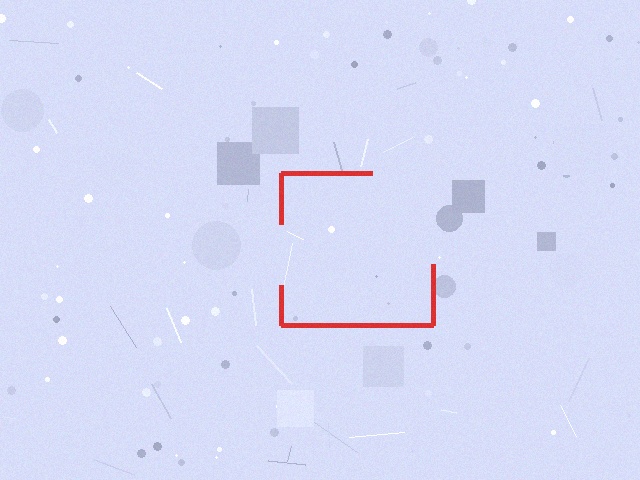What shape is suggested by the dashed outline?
The dashed outline suggests a square.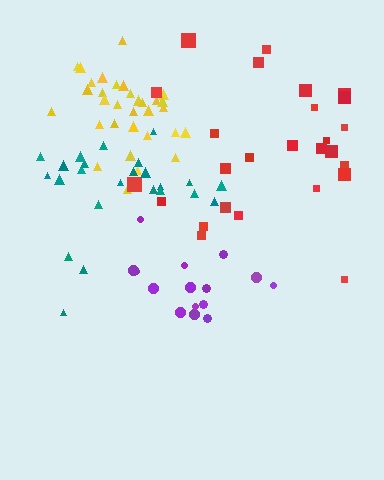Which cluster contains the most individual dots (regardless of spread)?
Yellow (32).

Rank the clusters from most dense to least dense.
yellow, purple, teal, red.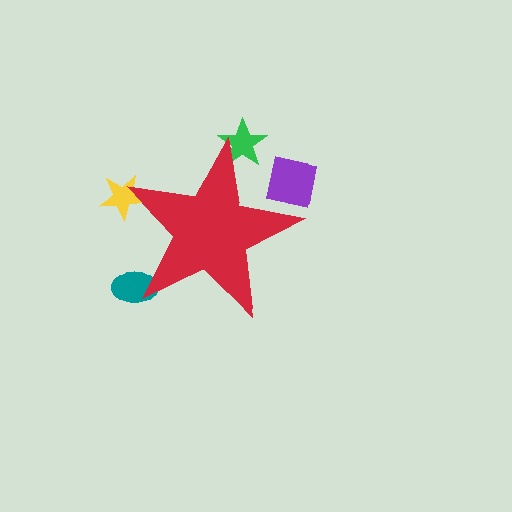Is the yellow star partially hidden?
Yes, the yellow star is partially hidden behind the red star.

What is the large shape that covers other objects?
A red star.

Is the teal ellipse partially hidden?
Yes, the teal ellipse is partially hidden behind the red star.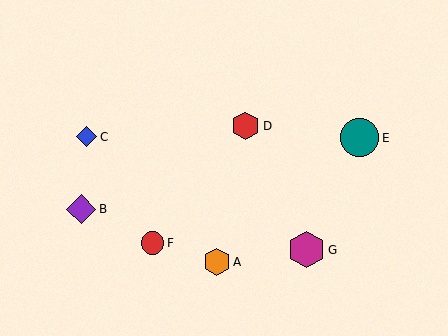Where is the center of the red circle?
The center of the red circle is at (153, 243).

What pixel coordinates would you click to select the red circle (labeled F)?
Click at (153, 243) to select the red circle F.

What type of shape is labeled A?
Shape A is an orange hexagon.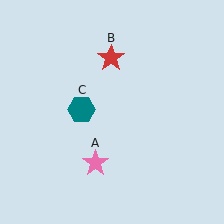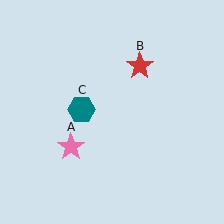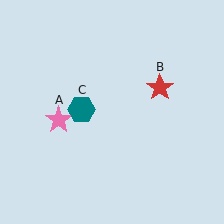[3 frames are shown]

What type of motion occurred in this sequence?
The pink star (object A), red star (object B) rotated clockwise around the center of the scene.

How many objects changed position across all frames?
2 objects changed position: pink star (object A), red star (object B).